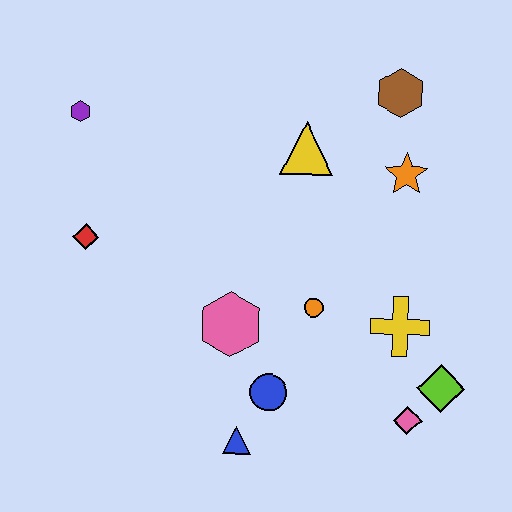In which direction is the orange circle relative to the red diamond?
The orange circle is to the right of the red diamond.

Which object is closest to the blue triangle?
The blue circle is closest to the blue triangle.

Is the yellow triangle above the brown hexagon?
No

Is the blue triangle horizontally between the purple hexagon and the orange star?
Yes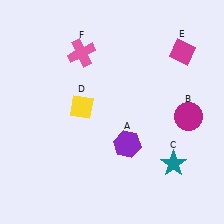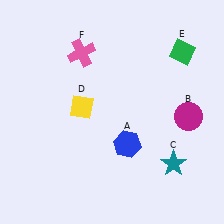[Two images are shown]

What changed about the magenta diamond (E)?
In Image 1, E is magenta. In Image 2, it changed to green.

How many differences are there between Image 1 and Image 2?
There are 2 differences between the two images.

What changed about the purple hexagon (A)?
In Image 1, A is purple. In Image 2, it changed to blue.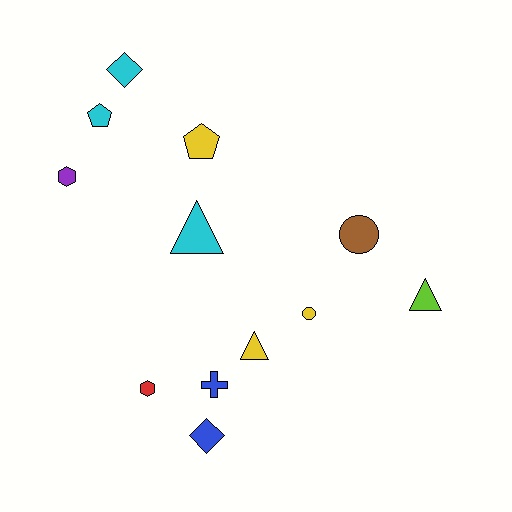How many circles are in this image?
There are 2 circles.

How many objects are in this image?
There are 12 objects.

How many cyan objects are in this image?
There are 3 cyan objects.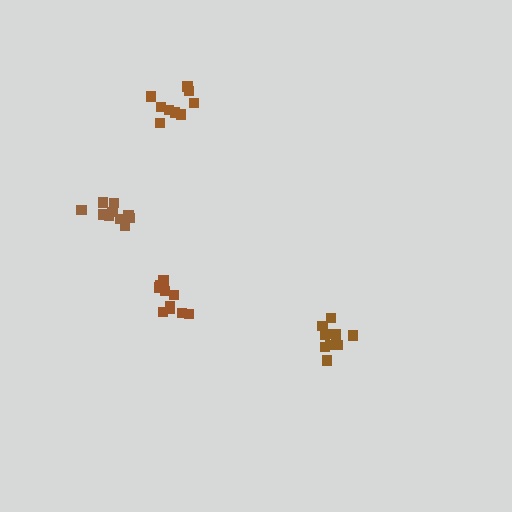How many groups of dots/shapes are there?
There are 4 groups.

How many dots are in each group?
Group 1: 11 dots, Group 2: 10 dots, Group 3: 10 dots, Group 4: 9 dots (40 total).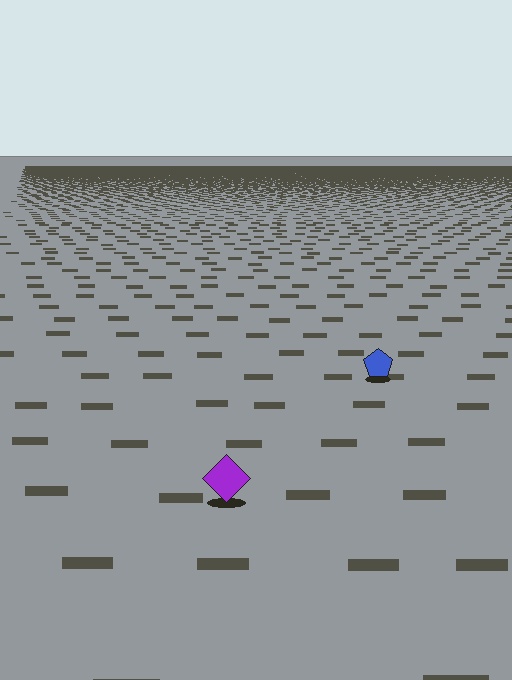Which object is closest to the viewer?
The purple diamond is closest. The texture marks near it are larger and more spread out.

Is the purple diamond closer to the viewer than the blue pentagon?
Yes. The purple diamond is closer — you can tell from the texture gradient: the ground texture is coarser near it.